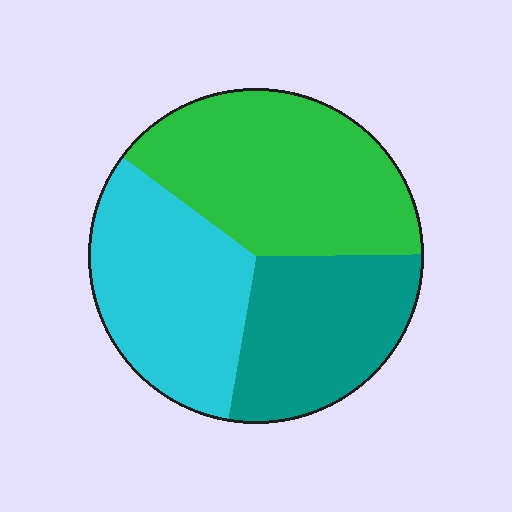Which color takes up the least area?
Teal, at roughly 30%.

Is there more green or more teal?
Green.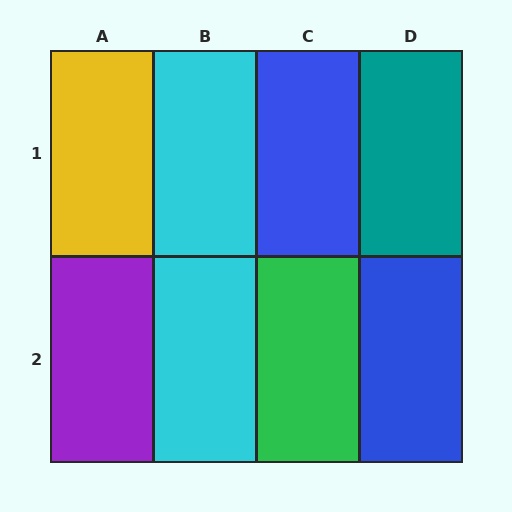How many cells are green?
1 cell is green.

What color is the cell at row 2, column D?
Blue.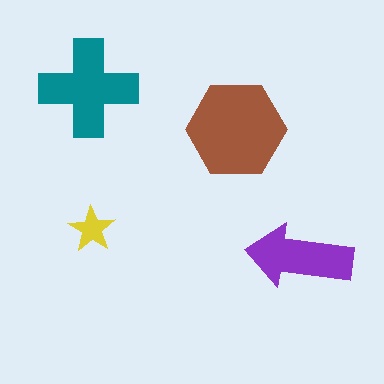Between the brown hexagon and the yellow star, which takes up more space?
The brown hexagon.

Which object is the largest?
The brown hexagon.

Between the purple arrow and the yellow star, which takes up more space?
The purple arrow.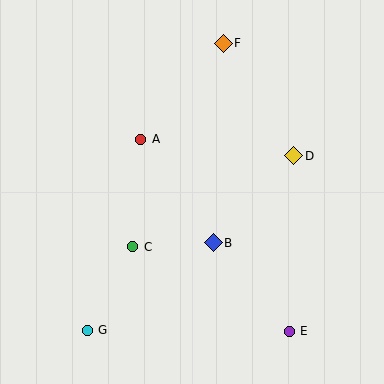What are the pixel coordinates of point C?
Point C is at (133, 247).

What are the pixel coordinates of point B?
Point B is at (213, 243).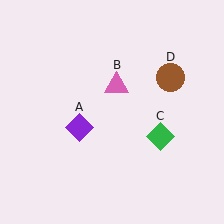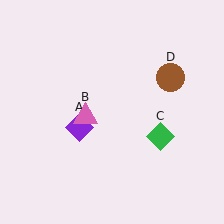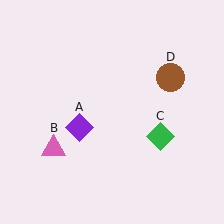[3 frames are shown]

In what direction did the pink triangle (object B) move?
The pink triangle (object B) moved down and to the left.